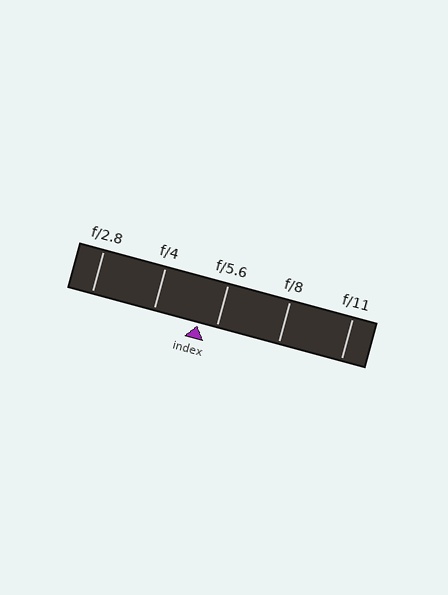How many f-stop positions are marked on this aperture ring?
There are 5 f-stop positions marked.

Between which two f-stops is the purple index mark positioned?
The index mark is between f/4 and f/5.6.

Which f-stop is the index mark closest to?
The index mark is closest to f/5.6.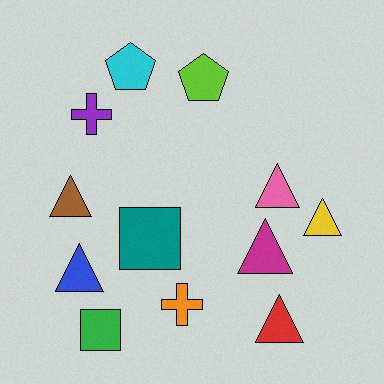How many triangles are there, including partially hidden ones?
There are 6 triangles.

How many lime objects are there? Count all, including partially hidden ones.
There is 1 lime object.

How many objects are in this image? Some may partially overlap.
There are 12 objects.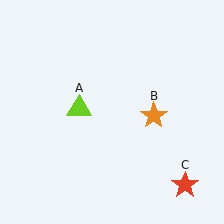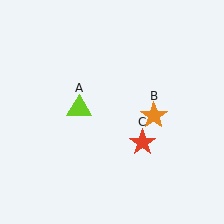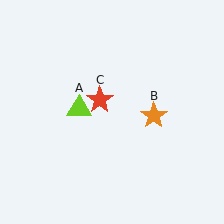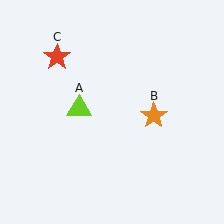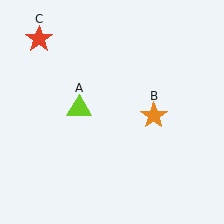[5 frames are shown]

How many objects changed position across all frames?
1 object changed position: red star (object C).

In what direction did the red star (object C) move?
The red star (object C) moved up and to the left.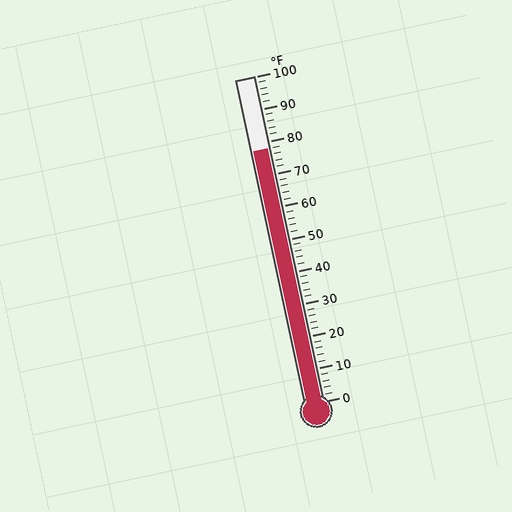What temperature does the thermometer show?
The thermometer shows approximately 78°F.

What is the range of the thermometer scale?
The thermometer scale ranges from 0°F to 100°F.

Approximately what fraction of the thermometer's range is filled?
The thermometer is filled to approximately 80% of its range.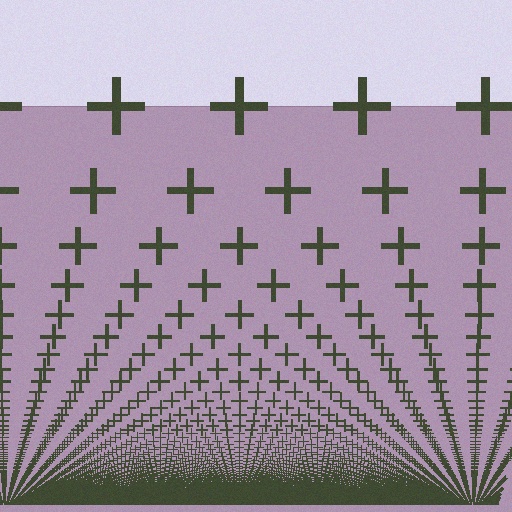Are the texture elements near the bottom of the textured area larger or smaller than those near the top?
Smaller. The gradient is inverted — elements near the bottom are smaller and denser.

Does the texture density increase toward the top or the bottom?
Density increases toward the bottom.